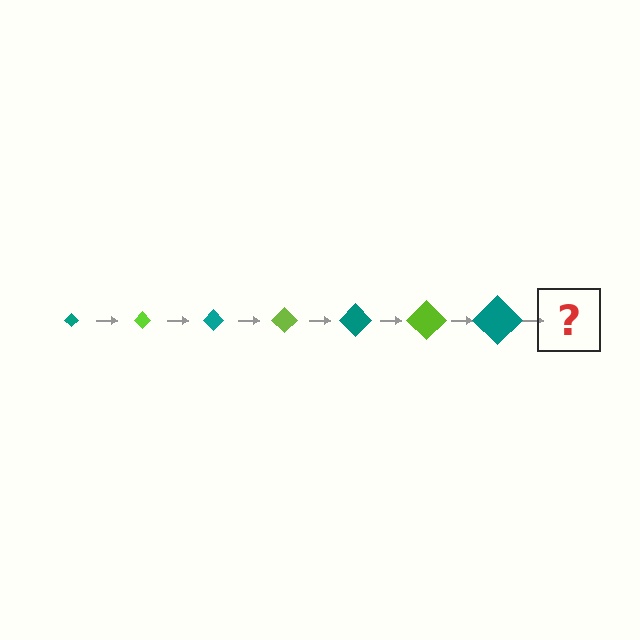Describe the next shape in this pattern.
It should be a lime diamond, larger than the previous one.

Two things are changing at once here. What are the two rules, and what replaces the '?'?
The two rules are that the diamond grows larger each step and the color cycles through teal and lime. The '?' should be a lime diamond, larger than the previous one.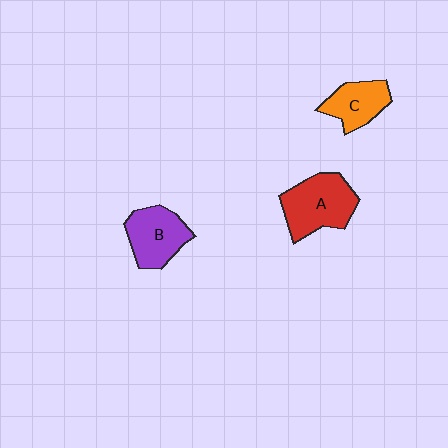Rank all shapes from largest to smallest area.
From largest to smallest: A (red), B (purple), C (orange).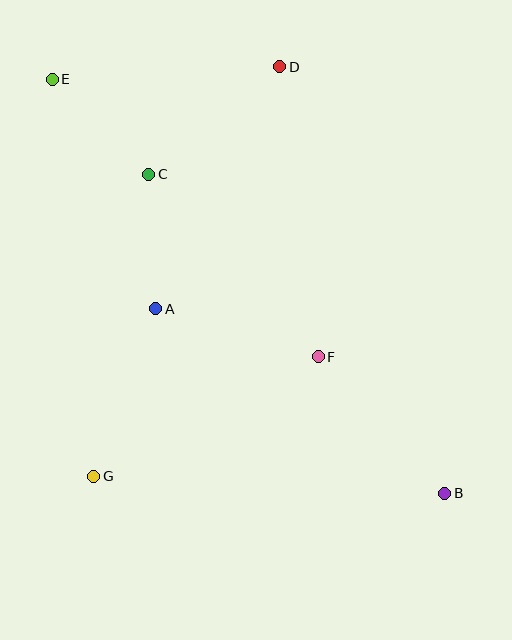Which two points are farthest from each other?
Points B and E are farthest from each other.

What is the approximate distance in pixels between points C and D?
The distance between C and D is approximately 169 pixels.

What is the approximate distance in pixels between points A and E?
The distance between A and E is approximately 251 pixels.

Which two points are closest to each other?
Points A and C are closest to each other.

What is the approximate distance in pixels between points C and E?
The distance between C and E is approximately 136 pixels.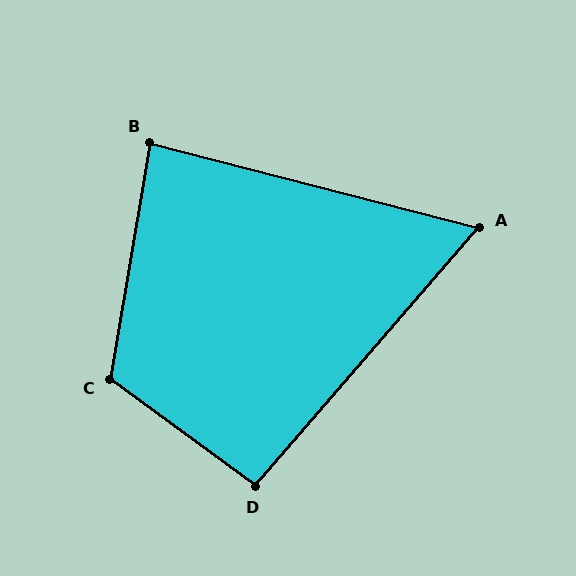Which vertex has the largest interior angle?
C, at approximately 116 degrees.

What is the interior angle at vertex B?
Approximately 85 degrees (approximately right).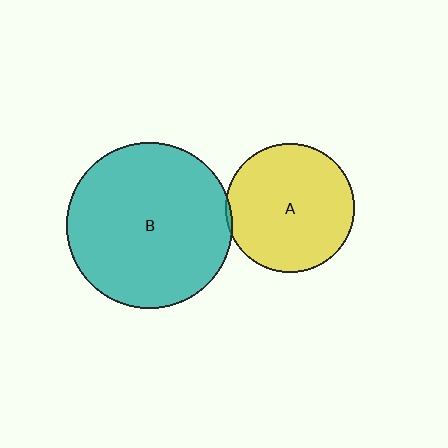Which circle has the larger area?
Circle B (teal).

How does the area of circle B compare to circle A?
Approximately 1.7 times.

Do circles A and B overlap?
Yes.